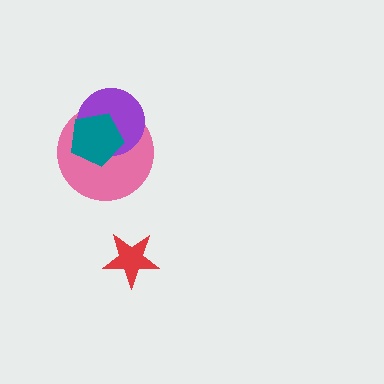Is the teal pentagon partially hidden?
No, no other shape covers it.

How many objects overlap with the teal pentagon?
2 objects overlap with the teal pentagon.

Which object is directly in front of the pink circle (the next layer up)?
The purple circle is directly in front of the pink circle.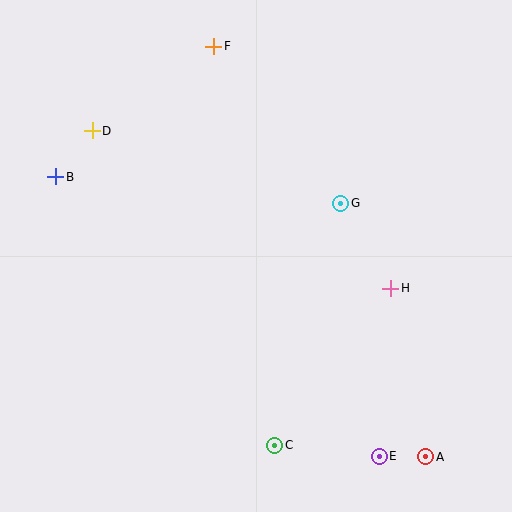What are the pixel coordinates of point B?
Point B is at (56, 177).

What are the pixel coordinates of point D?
Point D is at (92, 131).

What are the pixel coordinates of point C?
Point C is at (275, 445).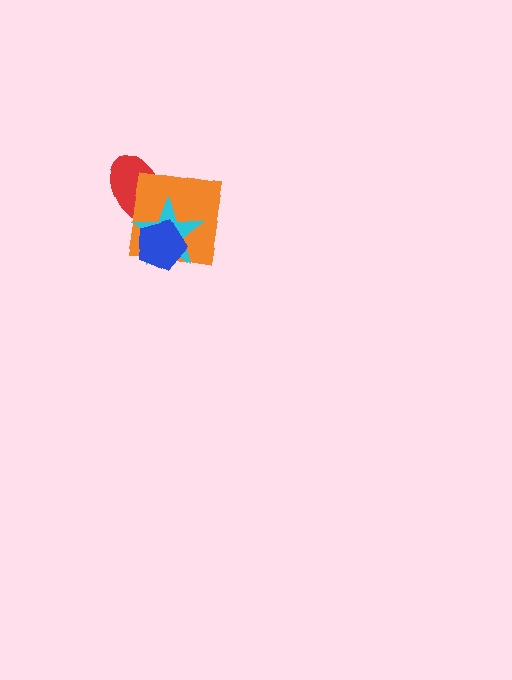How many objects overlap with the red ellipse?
2 objects overlap with the red ellipse.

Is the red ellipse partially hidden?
Yes, it is partially covered by another shape.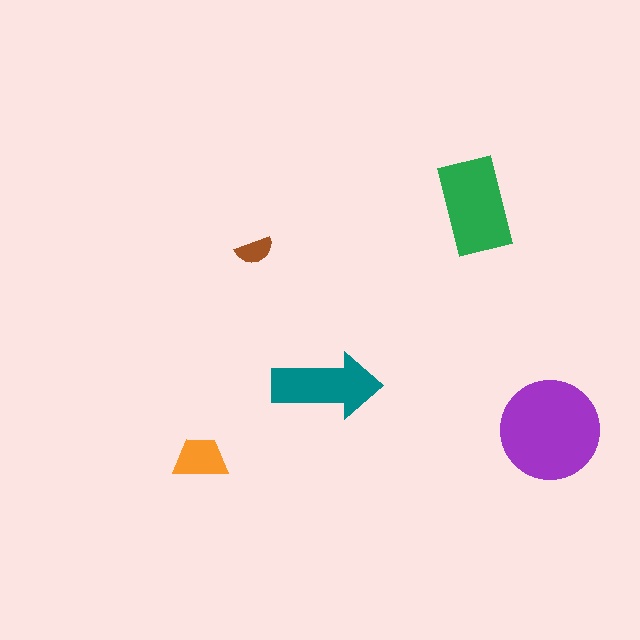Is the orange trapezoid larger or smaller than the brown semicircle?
Larger.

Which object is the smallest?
The brown semicircle.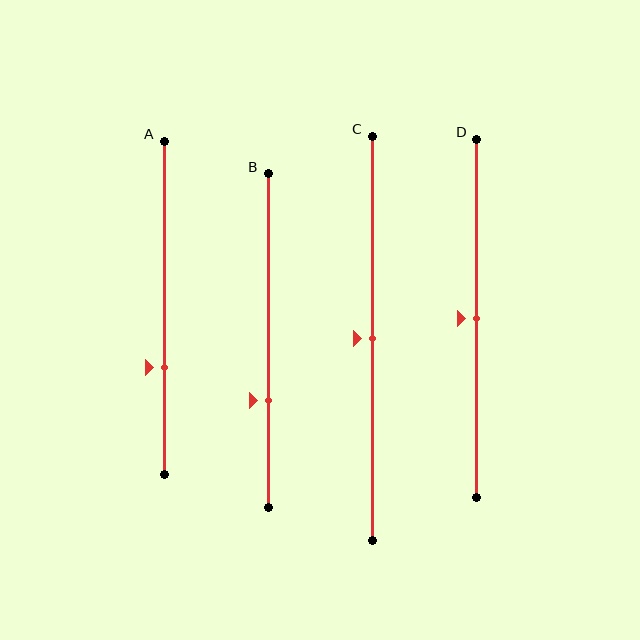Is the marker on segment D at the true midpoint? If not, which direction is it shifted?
Yes, the marker on segment D is at the true midpoint.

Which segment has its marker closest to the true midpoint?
Segment C has its marker closest to the true midpoint.